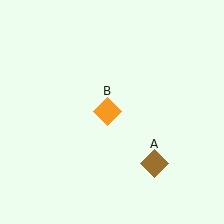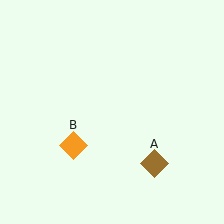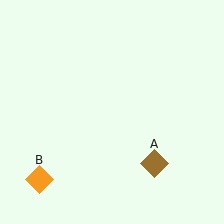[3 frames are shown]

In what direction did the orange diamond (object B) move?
The orange diamond (object B) moved down and to the left.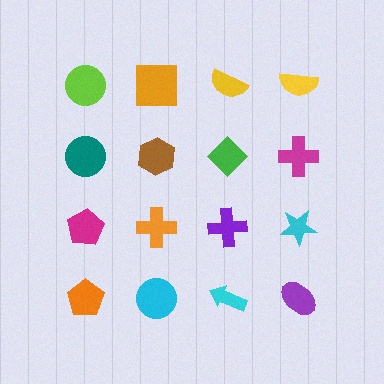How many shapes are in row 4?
4 shapes.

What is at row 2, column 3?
A green diamond.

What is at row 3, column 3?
A purple cross.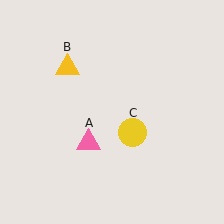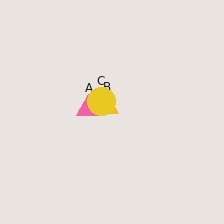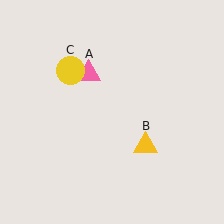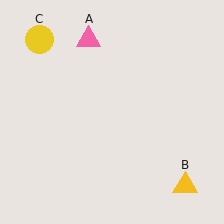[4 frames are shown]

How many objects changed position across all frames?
3 objects changed position: pink triangle (object A), yellow triangle (object B), yellow circle (object C).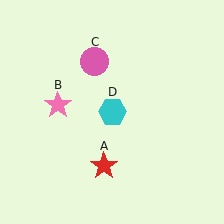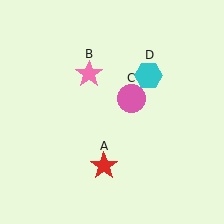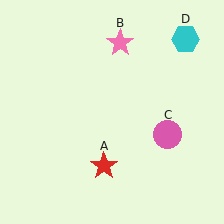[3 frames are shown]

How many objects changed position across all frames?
3 objects changed position: pink star (object B), pink circle (object C), cyan hexagon (object D).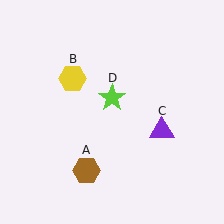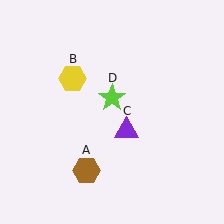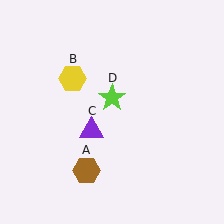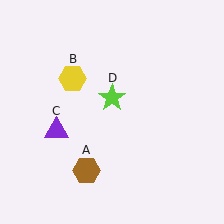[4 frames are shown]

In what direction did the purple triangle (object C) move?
The purple triangle (object C) moved left.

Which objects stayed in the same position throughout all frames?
Brown hexagon (object A) and yellow hexagon (object B) and lime star (object D) remained stationary.